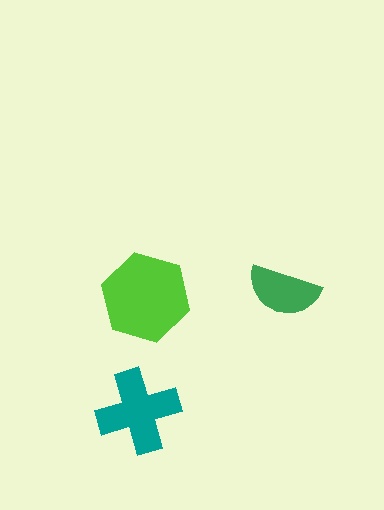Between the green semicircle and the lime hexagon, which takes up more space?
The lime hexagon.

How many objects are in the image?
There are 3 objects in the image.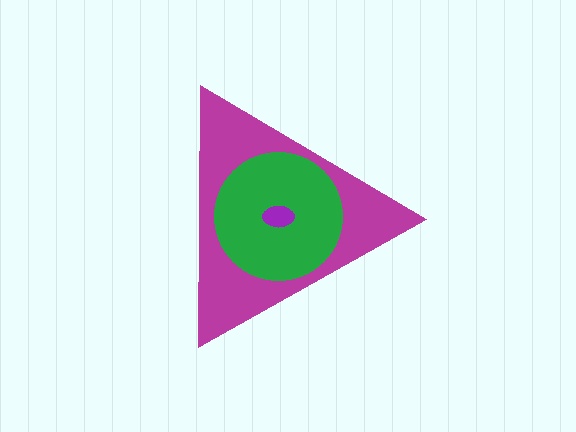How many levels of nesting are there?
3.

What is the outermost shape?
The magenta triangle.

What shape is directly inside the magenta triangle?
The green circle.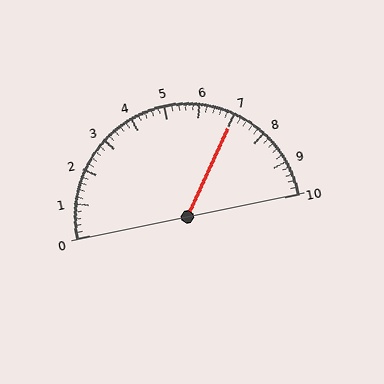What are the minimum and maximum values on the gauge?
The gauge ranges from 0 to 10.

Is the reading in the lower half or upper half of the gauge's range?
The reading is in the upper half of the range (0 to 10).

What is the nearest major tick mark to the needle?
The nearest major tick mark is 7.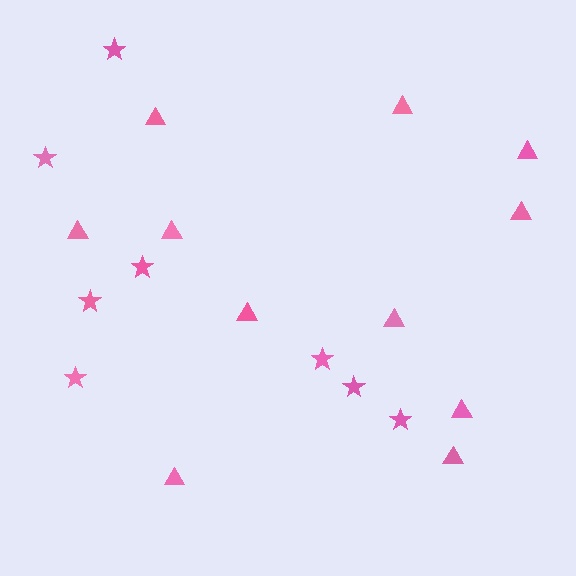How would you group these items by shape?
There are 2 groups: one group of stars (8) and one group of triangles (11).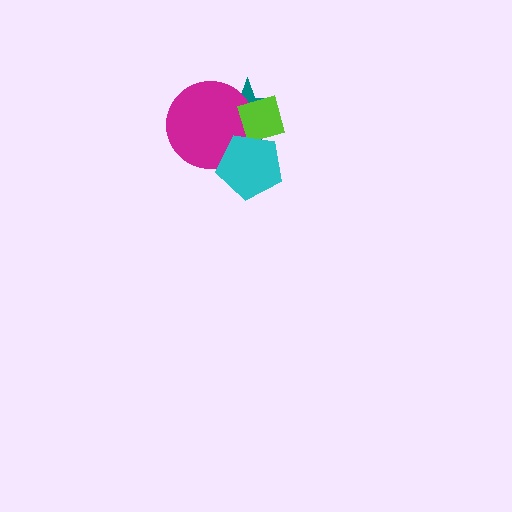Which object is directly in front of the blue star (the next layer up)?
The magenta circle is directly in front of the blue star.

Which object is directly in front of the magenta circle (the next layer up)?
The lime diamond is directly in front of the magenta circle.